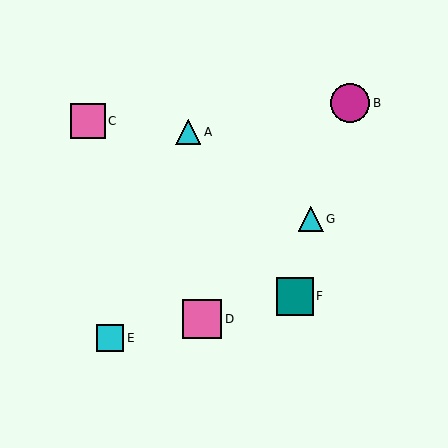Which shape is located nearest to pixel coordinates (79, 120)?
The pink square (labeled C) at (88, 121) is nearest to that location.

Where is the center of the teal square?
The center of the teal square is at (295, 296).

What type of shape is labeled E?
Shape E is a cyan square.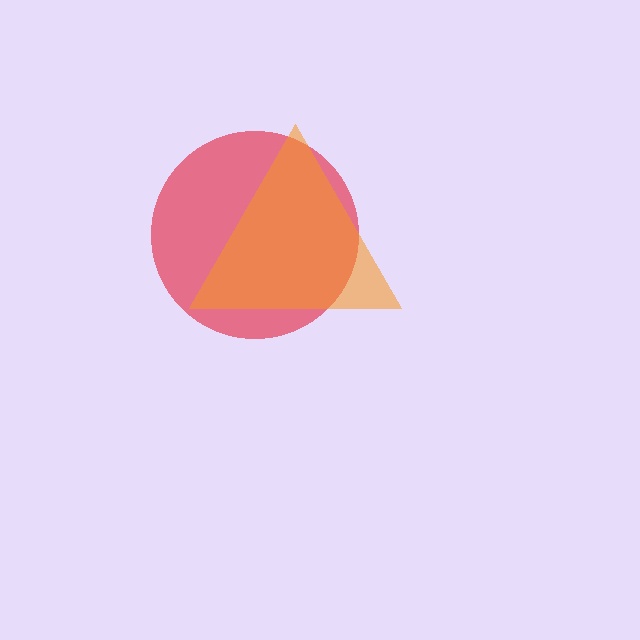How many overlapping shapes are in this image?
There are 2 overlapping shapes in the image.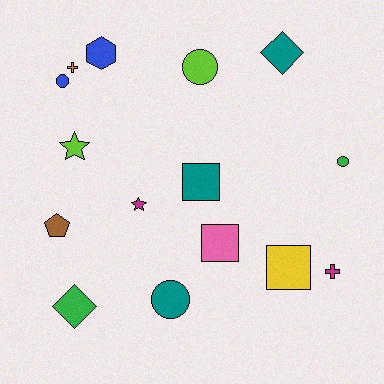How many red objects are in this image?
There are no red objects.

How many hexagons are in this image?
There is 1 hexagon.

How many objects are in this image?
There are 15 objects.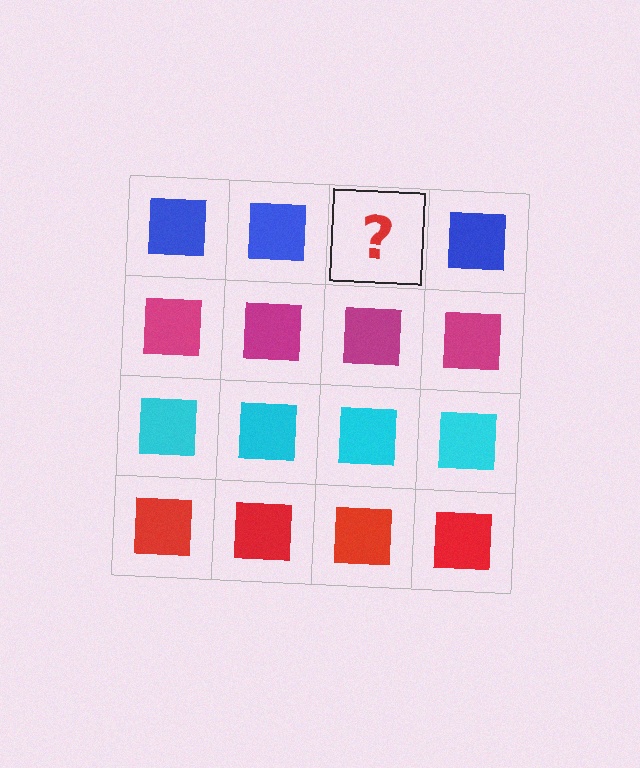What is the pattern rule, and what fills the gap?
The rule is that each row has a consistent color. The gap should be filled with a blue square.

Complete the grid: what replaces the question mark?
The question mark should be replaced with a blue square.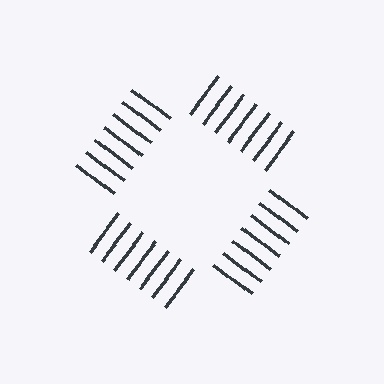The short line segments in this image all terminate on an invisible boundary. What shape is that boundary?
An illusory square — the line segments terminate on its edges but no continuous stroke is drawn.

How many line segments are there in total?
28 — 7 along each of the 4 edges.